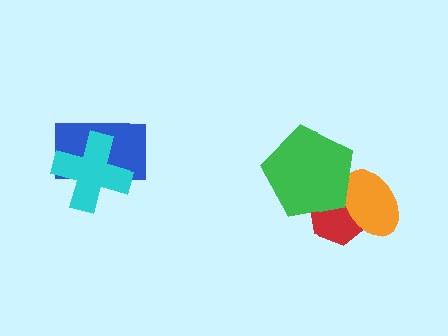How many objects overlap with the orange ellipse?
2 objects overlap with the orange ellipse.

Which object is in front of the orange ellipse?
The green pentagon is in front of the orange ellipse.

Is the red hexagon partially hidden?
Yes, it is partially covered by another shape.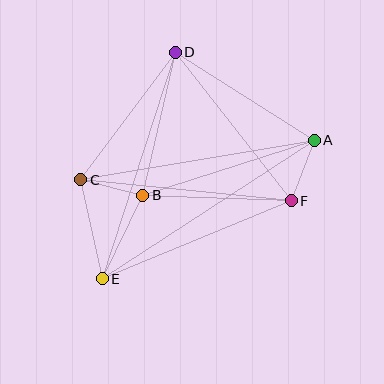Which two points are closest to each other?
Points B and C are closest to each other.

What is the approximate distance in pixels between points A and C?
The distance between A and C is approximately 237 pixels.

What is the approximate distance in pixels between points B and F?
The distance between B and F is approximately 149 pixels.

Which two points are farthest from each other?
Points A and E are farthest from each other.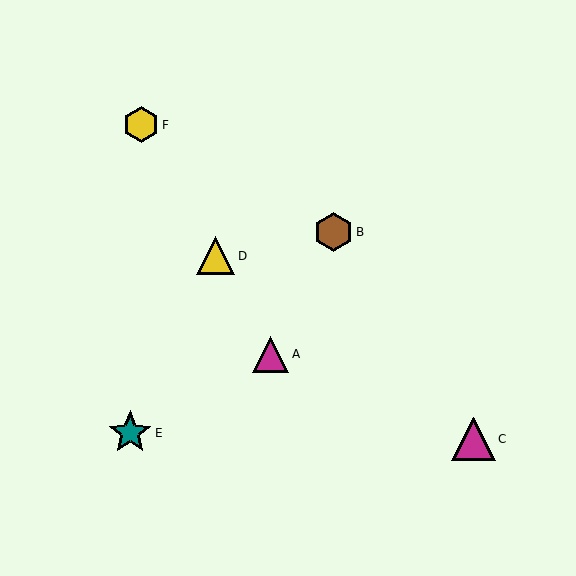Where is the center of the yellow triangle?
The center of the yellow triangle is at (216, 256).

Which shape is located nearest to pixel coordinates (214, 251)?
The yellow triangle (labeled D) at (216, 256) is nearest to that location.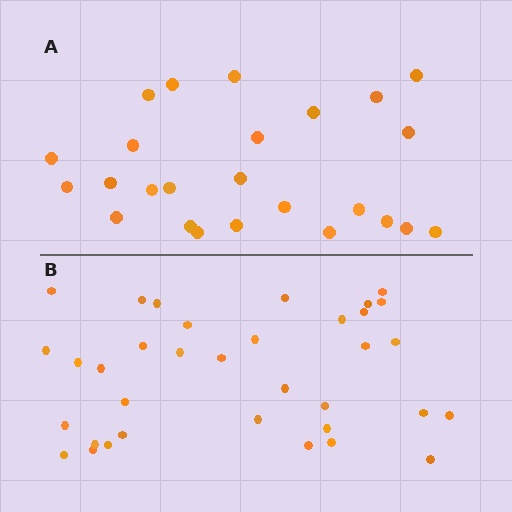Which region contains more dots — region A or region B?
Region B (the bottom region) has more dots.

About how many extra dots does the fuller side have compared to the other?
Region B has roughly 10 or so more dots than region A.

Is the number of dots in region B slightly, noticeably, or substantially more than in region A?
Region B has noticeably more, but not dramatically so. The ratio is roughly 1.4 to 1.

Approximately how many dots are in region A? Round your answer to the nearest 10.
About 20 dots. (The exact count is 25, which rounds to 20.)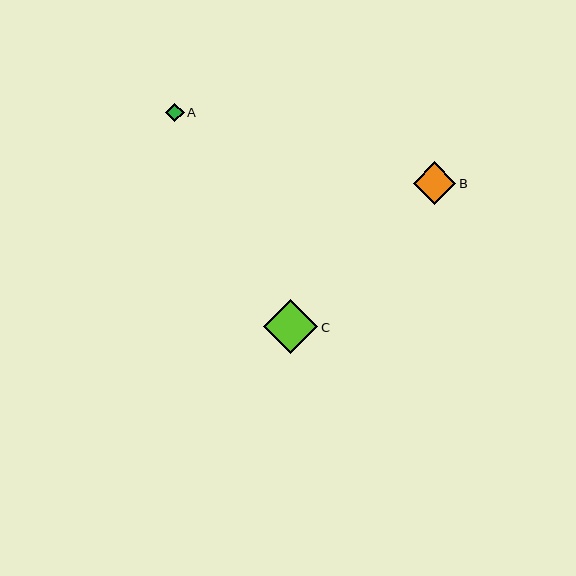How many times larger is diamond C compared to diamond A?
Diamond C is approximately 2.9 times the size of diamond A.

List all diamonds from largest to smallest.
From largest to smallest: C, B, A.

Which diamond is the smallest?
Diamond A is the smallest with a size of approximately 19 pixels.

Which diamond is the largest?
Diamond C is the largest with a size of approximately 54 pixels.